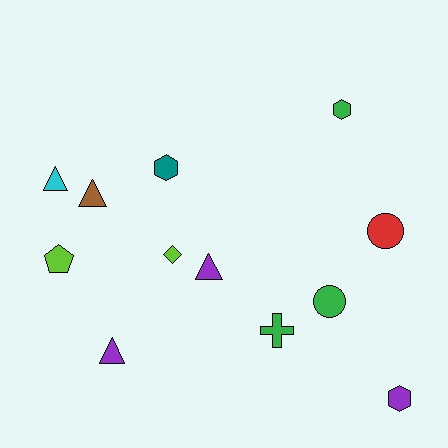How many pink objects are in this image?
There are no pink objects.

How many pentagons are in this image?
There is 1 pentagon.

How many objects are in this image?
There are 12 objects.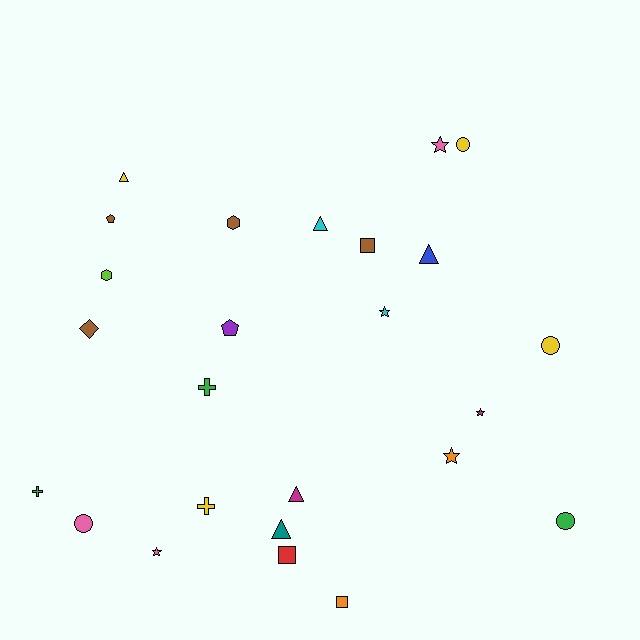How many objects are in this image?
There are 25 objects.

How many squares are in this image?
There are 3 squares.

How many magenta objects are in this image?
There are 2 magenta objects.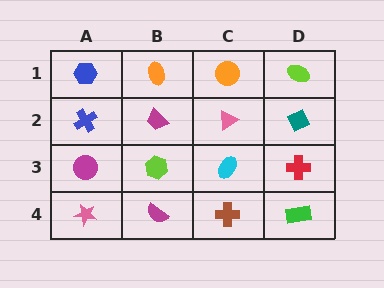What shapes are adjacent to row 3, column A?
A blue cross (row 2, column A), a pink star (row 4, column A), a lime hexagon (row 3, column B).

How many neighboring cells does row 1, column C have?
3.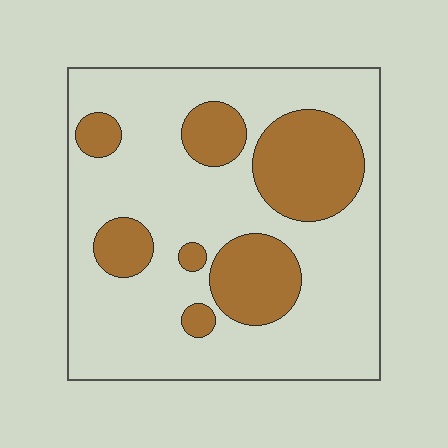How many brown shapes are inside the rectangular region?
7.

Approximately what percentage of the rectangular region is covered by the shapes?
Approximately 25%.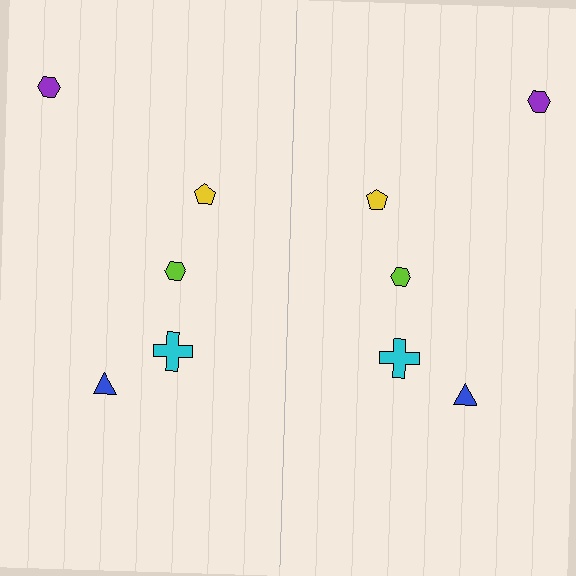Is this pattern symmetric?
Yes, this pattern has bilateral (reflection) symmetry.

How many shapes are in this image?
There are 10 shapes in this image.